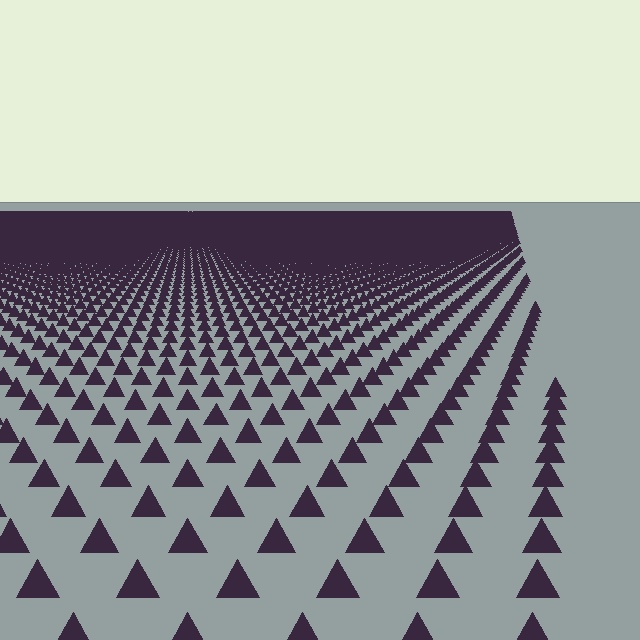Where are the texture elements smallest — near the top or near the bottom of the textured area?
Near the top.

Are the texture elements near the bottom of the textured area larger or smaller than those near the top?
Larger. Near the bottom, elements are closer to the viewer and appear at a bigger on-screen size.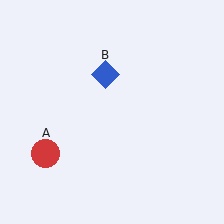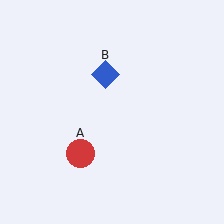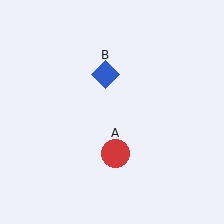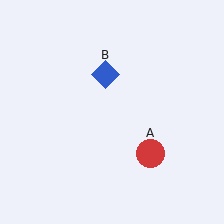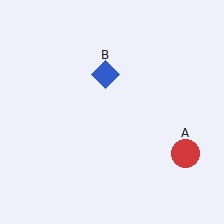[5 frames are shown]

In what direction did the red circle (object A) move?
The red circle (object A) moved right.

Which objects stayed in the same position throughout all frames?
Blue diamond (object B) remained stationary.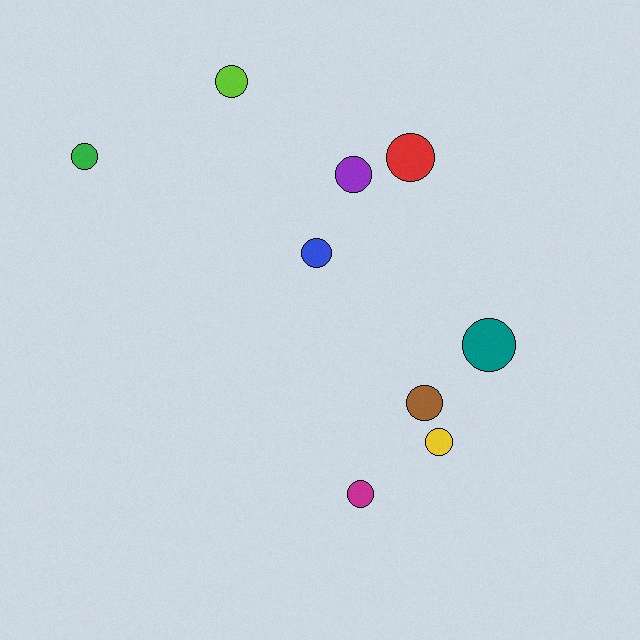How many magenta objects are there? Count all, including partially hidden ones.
There is 1 magenta object.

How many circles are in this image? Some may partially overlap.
There are 9 circles.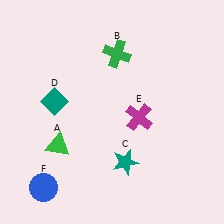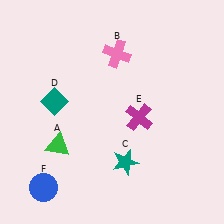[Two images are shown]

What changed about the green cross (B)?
In Image 1, B is green. In Image 2, it changed to pink.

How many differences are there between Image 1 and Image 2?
There is 1 difference between the two images.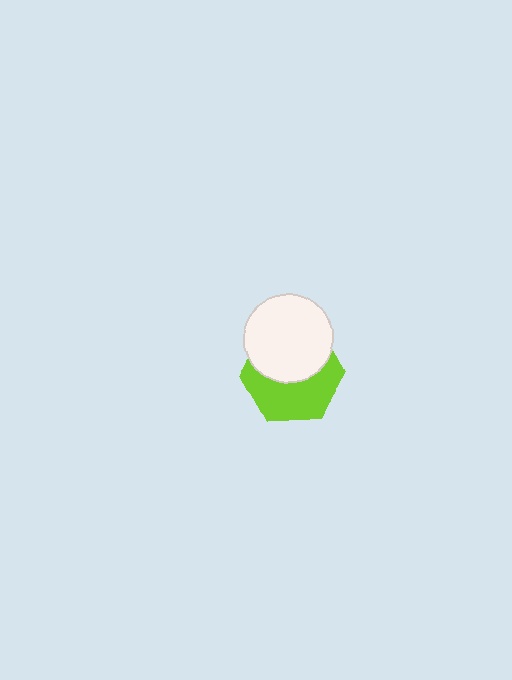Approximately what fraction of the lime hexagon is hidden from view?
Roughly 49% of the lime hexagon is hidden behind the white circle.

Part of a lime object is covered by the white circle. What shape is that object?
It is a hexagon.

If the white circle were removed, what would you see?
You would see the complete lime hexagon.